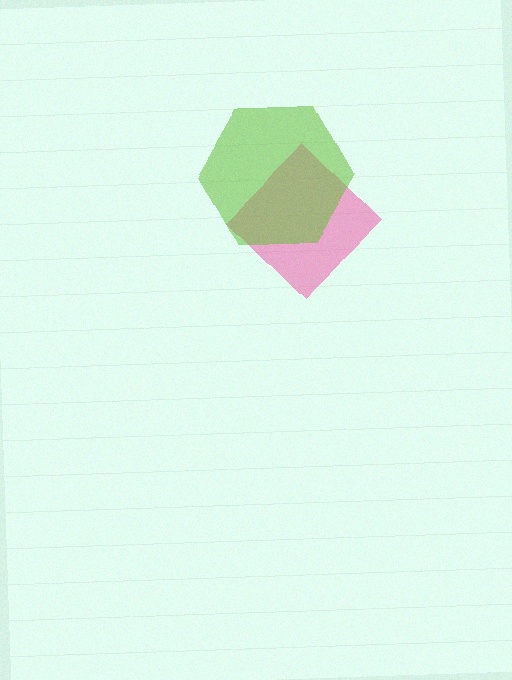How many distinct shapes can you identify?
There are 2 distinct shapes: a pink diamond, a lime hexagon.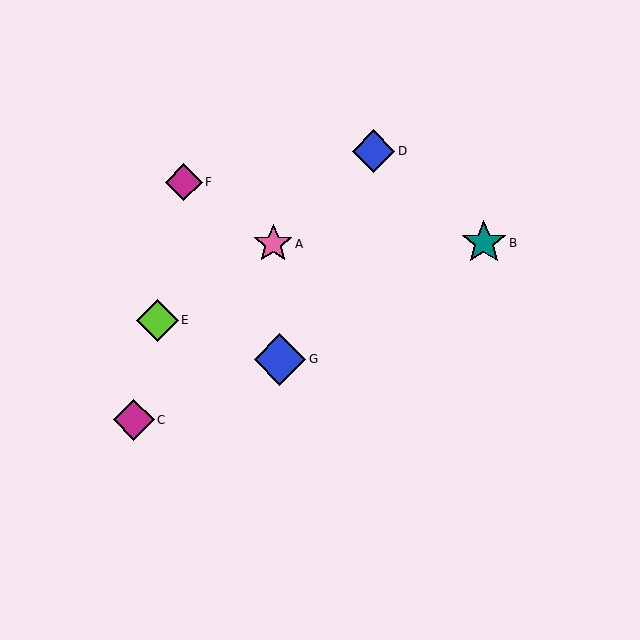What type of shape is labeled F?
Shape F is a magenta diamond.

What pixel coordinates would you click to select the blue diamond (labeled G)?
Click at (280, 359) to select the blue diamond G.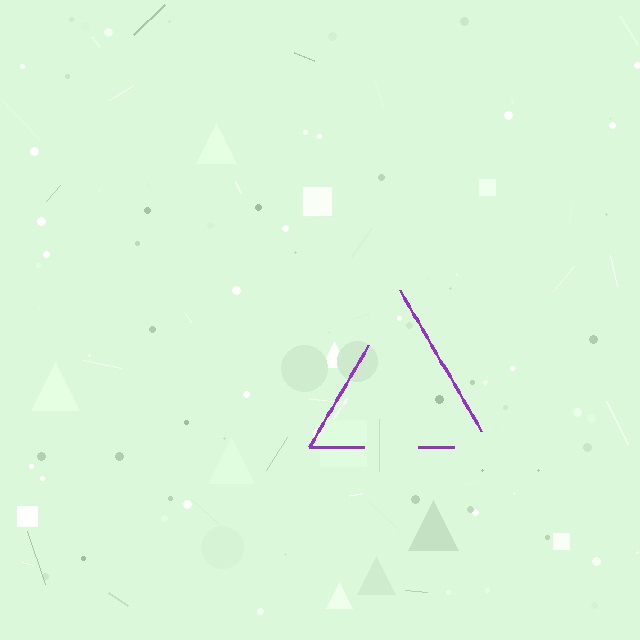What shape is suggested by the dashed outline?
The dashed outline suggests a triangle.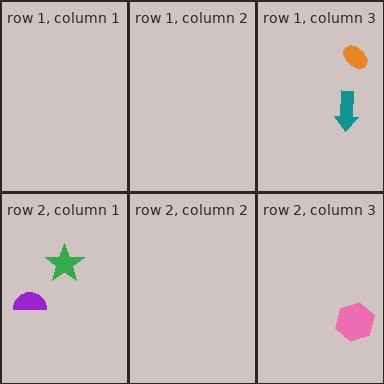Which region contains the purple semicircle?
The row 2, column 1 region.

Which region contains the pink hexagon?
The row 2, column 3 region.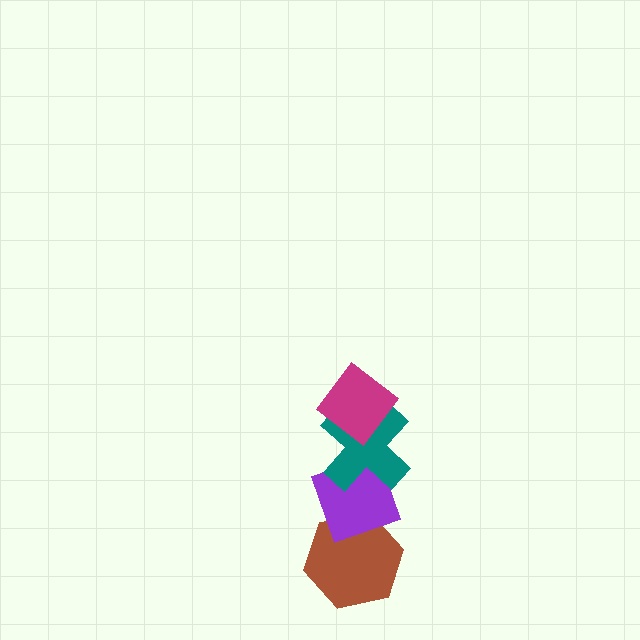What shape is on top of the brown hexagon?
The purple diamond is on top of the brown hexagon.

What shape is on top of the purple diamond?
The teal cross is on top of the purple diamond.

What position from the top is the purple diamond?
The purple diamond is 3rd from the top.